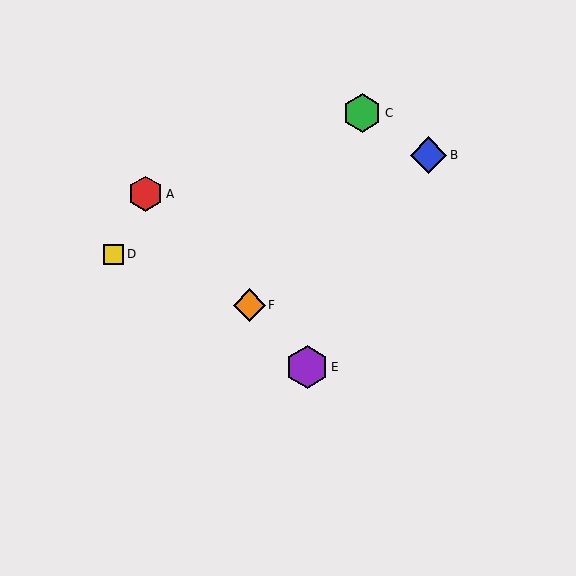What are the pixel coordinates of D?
Object D is at (114, 254).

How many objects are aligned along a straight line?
3 objects (A, E, F) are aligned along a straight line.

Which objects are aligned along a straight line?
Objects A, E, F are aligned along a straight line.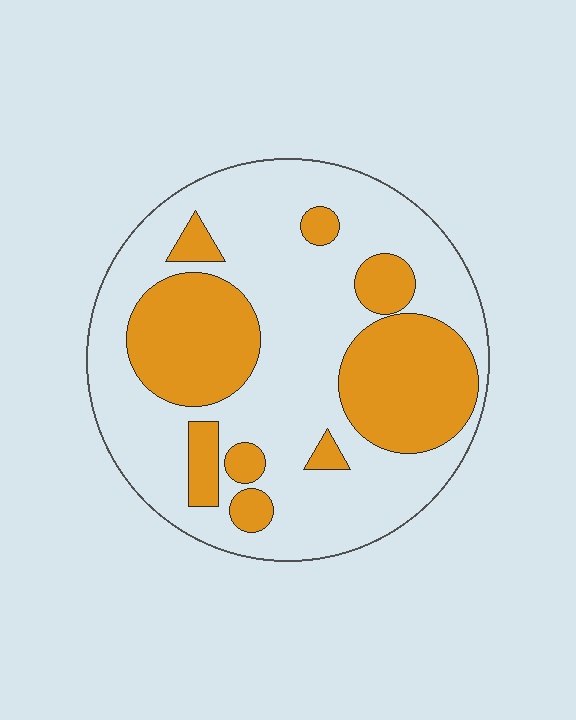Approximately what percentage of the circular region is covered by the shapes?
Approximately 35%.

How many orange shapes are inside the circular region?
9.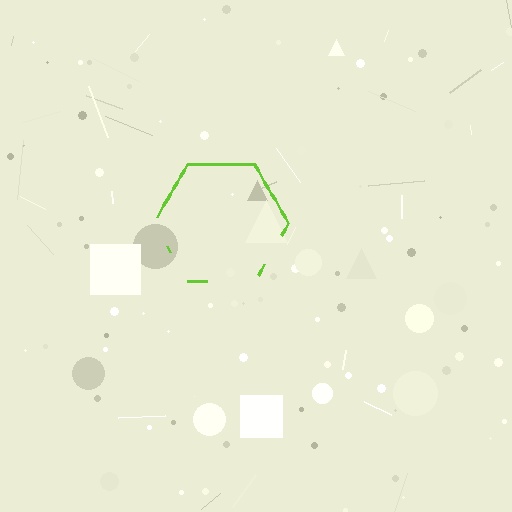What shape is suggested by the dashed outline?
The dashed outline suggests a hexagon.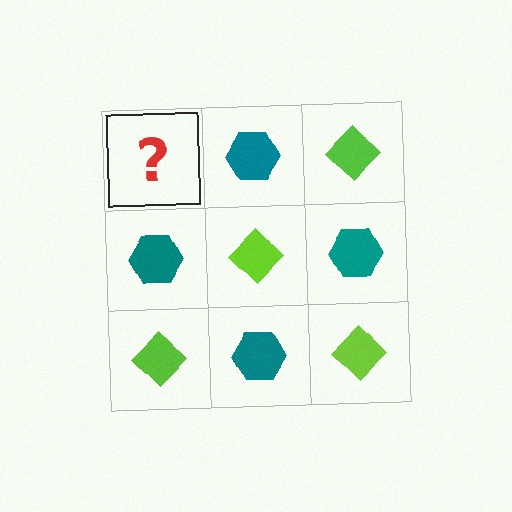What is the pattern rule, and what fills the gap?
The rule is that it alternates lime diamond and teal hexagon in a checkerboard pattern. The gap should be filled with a lime diamond.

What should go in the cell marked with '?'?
The missing cell should contain a lime diamond.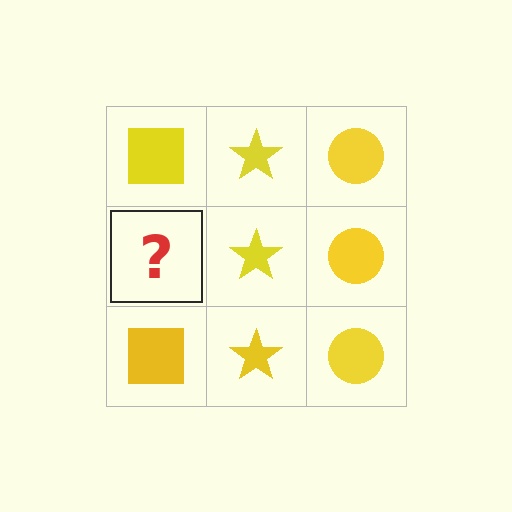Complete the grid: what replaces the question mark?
The question mark should be replaced with a yellow square.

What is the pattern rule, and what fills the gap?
The rule is that each column has a consistent shape. The gap should be filled with a yellow square.